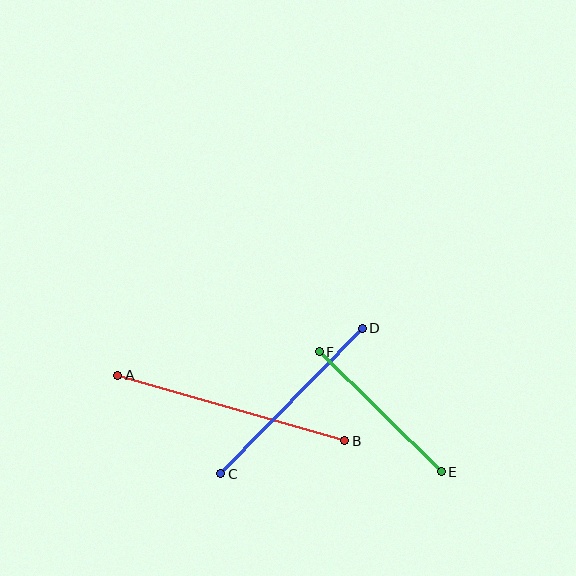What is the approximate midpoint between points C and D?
The midpoint is at approximately (291, 401) pixels.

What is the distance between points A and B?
The distance is approximately 236 pixels.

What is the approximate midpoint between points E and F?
The midpoint is at approximately (380, 412) pixels.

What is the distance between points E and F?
The distance is approximately 171 pixels.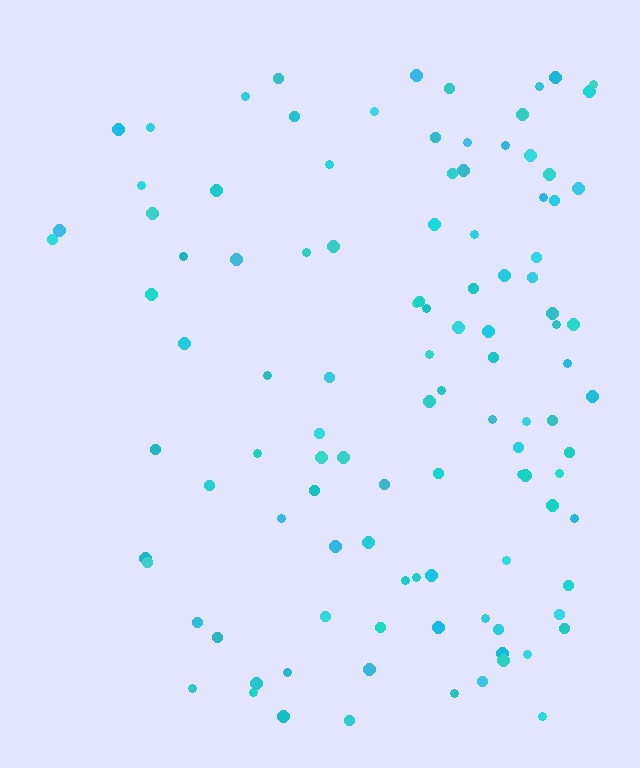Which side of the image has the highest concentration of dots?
The right.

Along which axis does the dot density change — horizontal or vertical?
Horizontal.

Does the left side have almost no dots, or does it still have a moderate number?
Still a moderate number, just noticeably fewer than the right.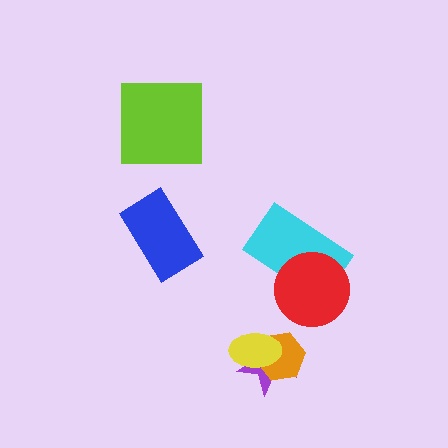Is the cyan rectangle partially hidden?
Yes, it is partially covered by another shape.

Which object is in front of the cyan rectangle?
The red circle is in front of the cyan rectangle.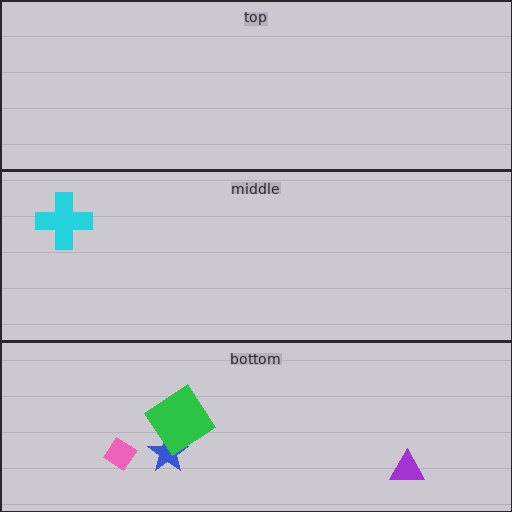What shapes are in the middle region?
The cyan cross.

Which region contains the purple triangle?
The bottom region.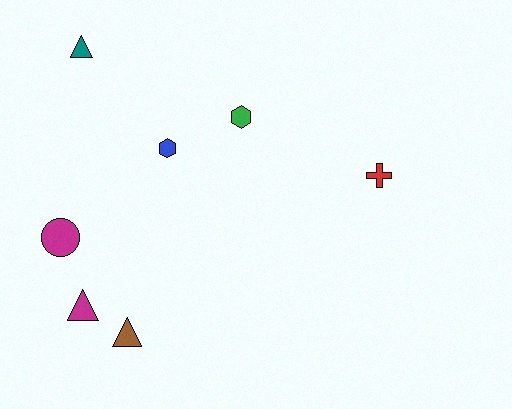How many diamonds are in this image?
There are no diamonds.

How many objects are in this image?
There are 7 objects.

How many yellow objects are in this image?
There are no yellow objects.